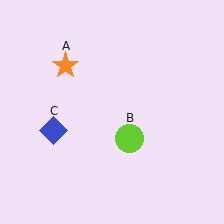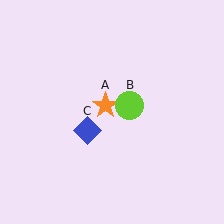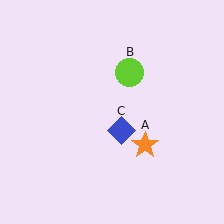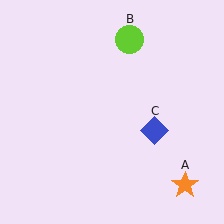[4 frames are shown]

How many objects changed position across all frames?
3 objects changed position: orange star (object A), lime circle (object B), blue diamond (object C).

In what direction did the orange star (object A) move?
The orange star (object A) moved down and to the right.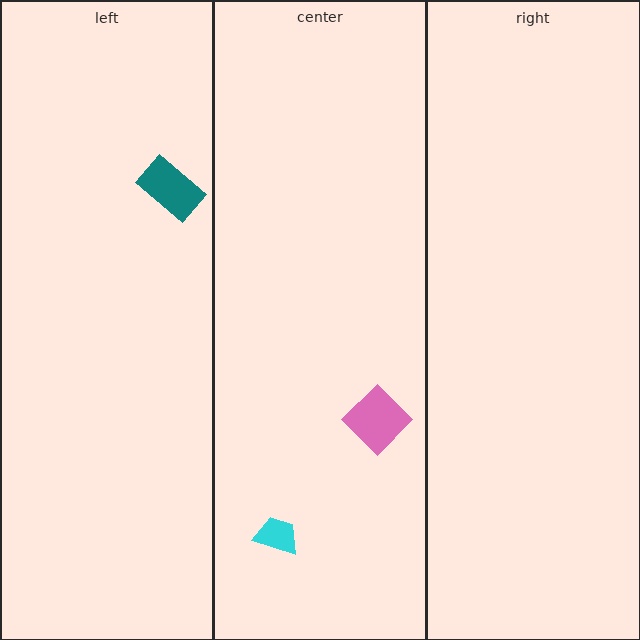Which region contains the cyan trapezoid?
The center region.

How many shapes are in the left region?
1.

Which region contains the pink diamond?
The center region.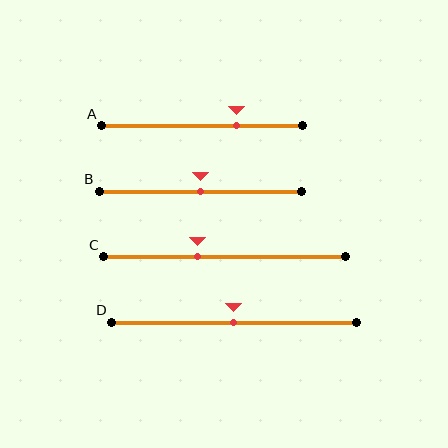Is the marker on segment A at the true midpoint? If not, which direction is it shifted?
No, the marker on segment A is shifted to the right by about 17% of the segment length.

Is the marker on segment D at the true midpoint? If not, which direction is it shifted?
Yes, the marker on segment D is at the true midpoint.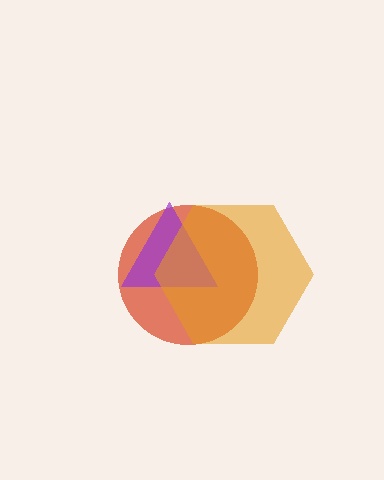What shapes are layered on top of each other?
The layered shapes are: a red circle, a purple triangle, an orange hexagon.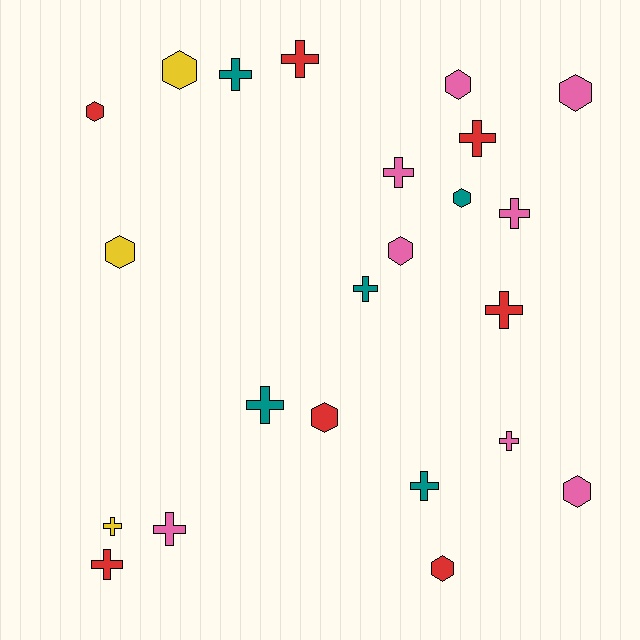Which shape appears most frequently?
Cross, with 13 objects.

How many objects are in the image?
There are 23 objects.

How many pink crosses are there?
There are 4 pink crosses.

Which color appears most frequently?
Pink, with 8 objects.